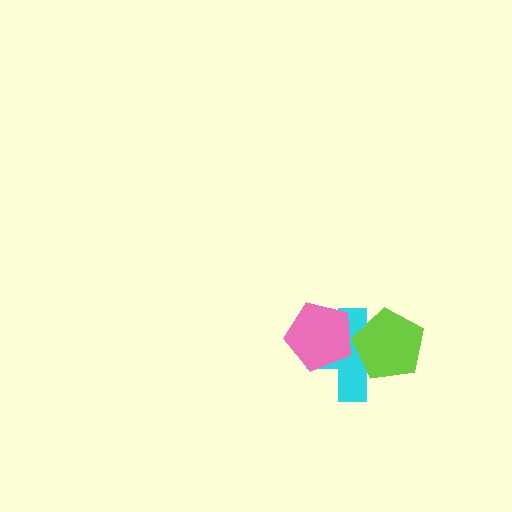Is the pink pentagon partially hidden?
No, no other shape covers it.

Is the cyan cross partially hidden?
Yes, it is partially covered by another shape.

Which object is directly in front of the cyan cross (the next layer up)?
The lime pentagon is directly in front of the cyan cross.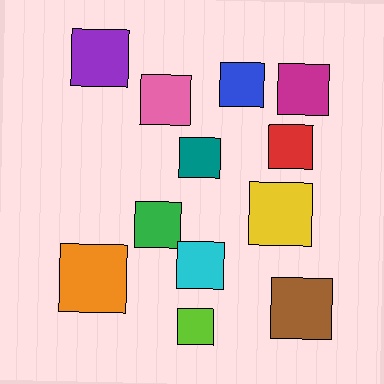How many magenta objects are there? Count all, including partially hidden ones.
There is 1 magenta object.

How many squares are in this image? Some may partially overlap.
There are 12 squares.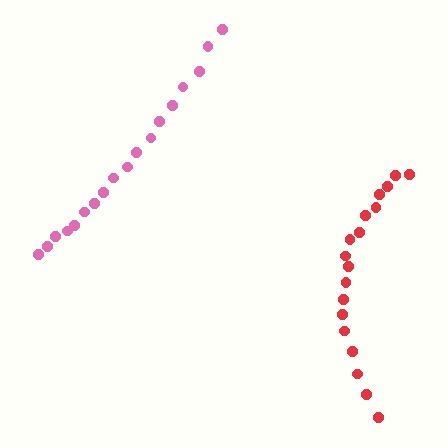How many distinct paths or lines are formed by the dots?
There are 2 distinct paths.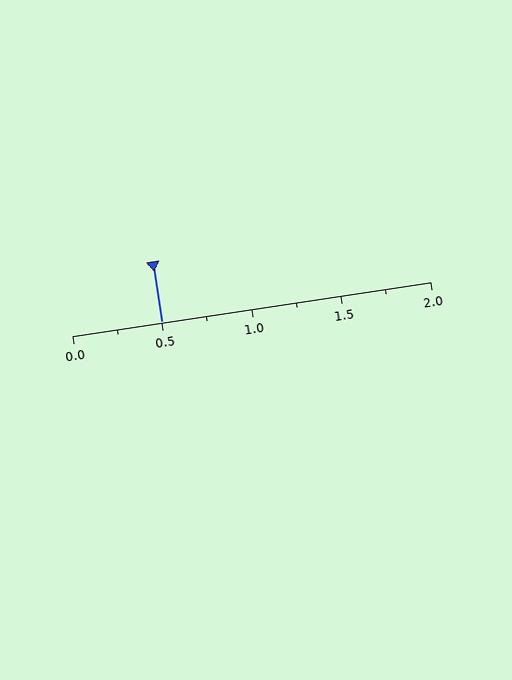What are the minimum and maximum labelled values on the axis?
The axis runs from 0.0 to 2.0.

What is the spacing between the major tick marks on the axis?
The major ticks are spaced 0.5 apart.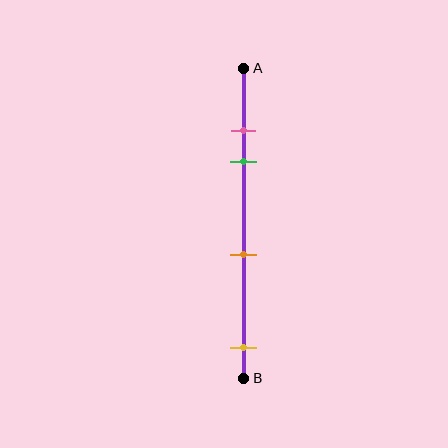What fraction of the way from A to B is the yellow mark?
The yellow mark is approximately 90% (0.9) of the way from A to B.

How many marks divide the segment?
There are 4 marks dividing the segment.